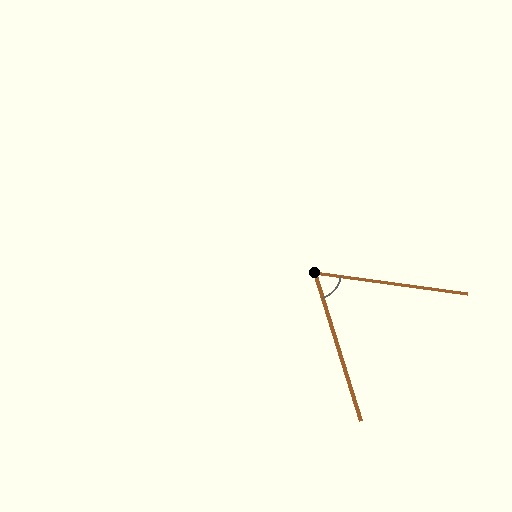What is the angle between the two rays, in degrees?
Approximately 65 degrees.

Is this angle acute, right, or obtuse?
It is acute.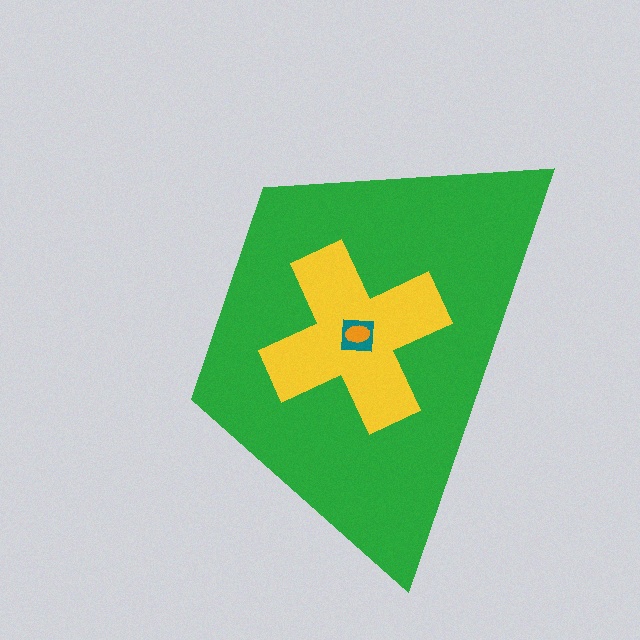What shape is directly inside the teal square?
The orange ellipse.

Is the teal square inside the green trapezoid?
Yes.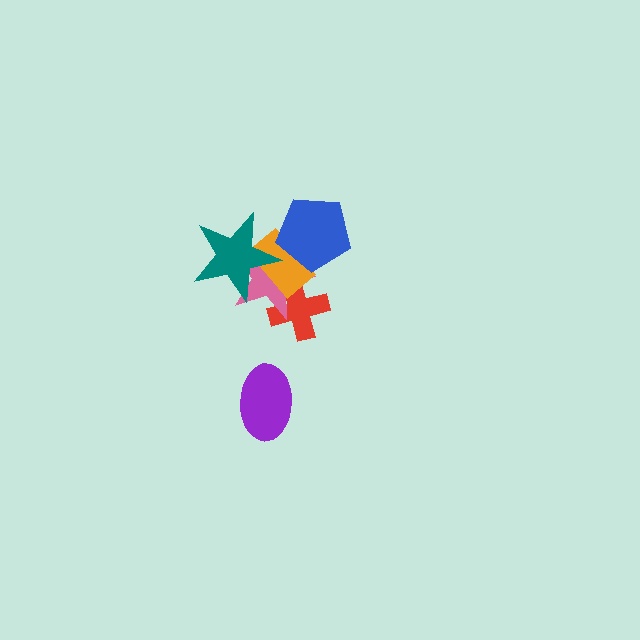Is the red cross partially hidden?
Yes, it is partially covered by another shape.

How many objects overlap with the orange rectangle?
4 objects overlap with the orange rectangle.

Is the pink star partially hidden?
Yes, it is partially covered by another shape.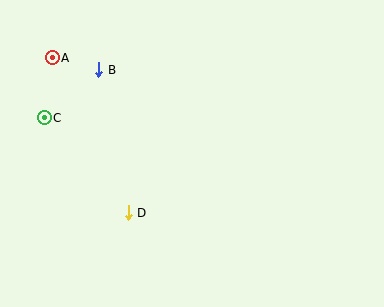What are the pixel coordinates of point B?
Point B is at (99, 70).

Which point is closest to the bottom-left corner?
Point D is closest to the bottom-left corner.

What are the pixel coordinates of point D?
Point D is at (128, 213).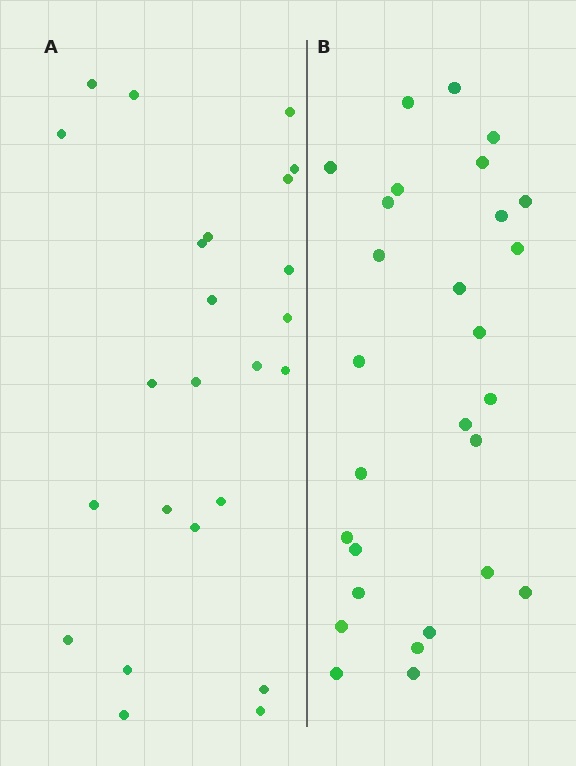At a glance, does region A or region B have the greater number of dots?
Region B (the right region) has more dots.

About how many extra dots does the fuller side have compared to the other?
Region B has about 4 more dots than region A.